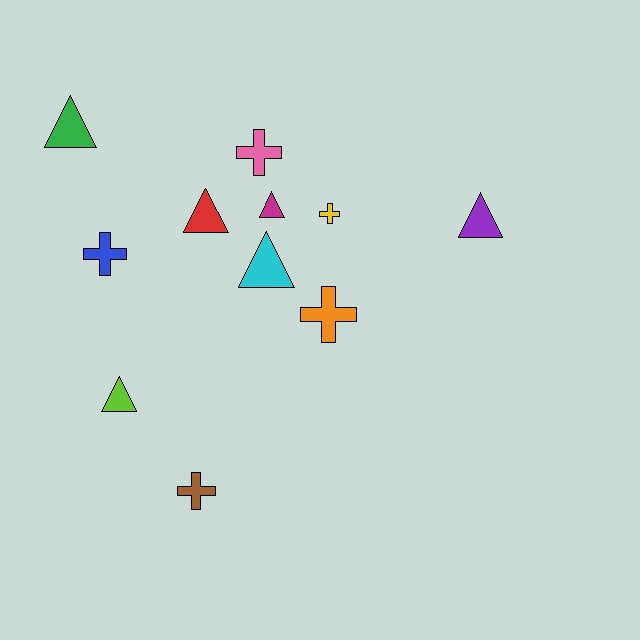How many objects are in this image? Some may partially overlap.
There are 11 objects.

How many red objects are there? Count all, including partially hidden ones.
There is 1 red object.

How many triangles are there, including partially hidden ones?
There are 6 triangles.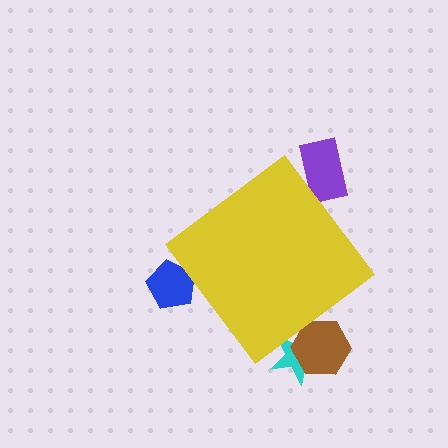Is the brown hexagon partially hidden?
Yes, the brown hexagon is partially hidden behind the yellow diamond.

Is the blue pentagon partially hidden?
Yes, the blue pentagon is partially hidden behind the yellow diamond.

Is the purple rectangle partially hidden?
Yes, the purple rectangle is partially hidden behind the yellow diamond.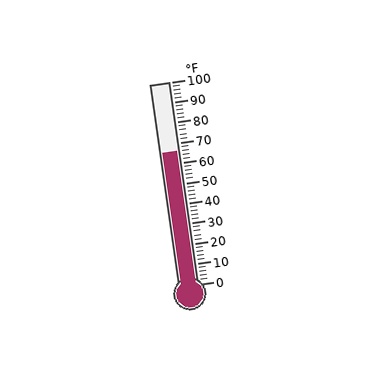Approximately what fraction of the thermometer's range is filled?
The thermometer is filled to approximately 65% of its range.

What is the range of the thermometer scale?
The thermometer scale ranges from 0°F to 100°F.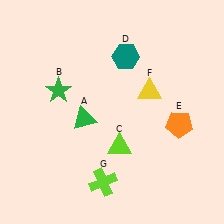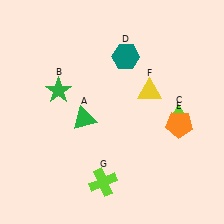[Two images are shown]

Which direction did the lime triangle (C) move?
The lime triangle (C) moved right.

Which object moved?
The lime triangle (C) moved right.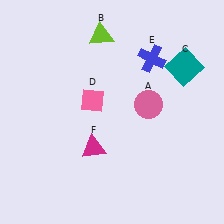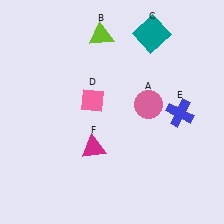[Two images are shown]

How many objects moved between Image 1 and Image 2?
2 objects moved between the two images.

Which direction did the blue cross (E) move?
The blue cross (E) moved down.